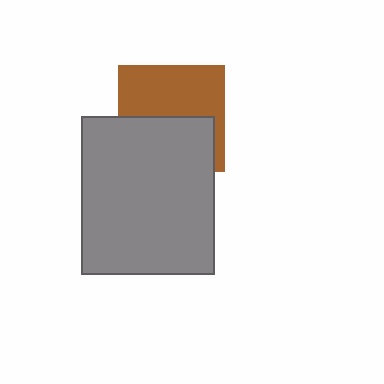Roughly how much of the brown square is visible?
About half of it is visible (roughly 52%).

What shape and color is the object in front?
The object in front is a gray rectangle.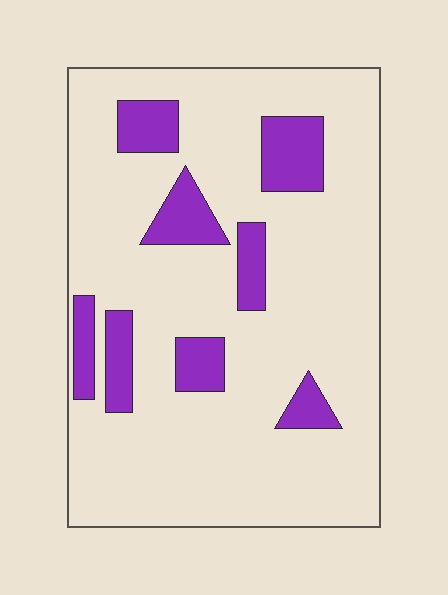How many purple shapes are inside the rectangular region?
8.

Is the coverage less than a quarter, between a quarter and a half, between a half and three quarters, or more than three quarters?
Less than a quarter.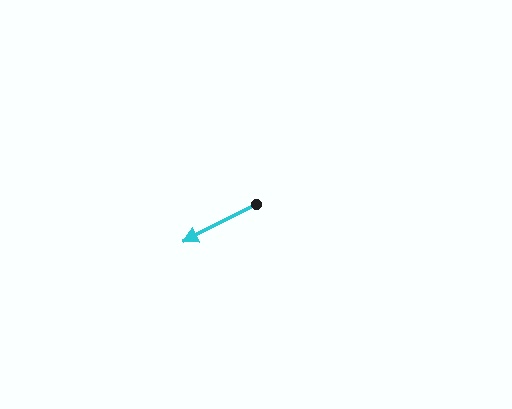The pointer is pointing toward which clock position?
Roughly 8 o'clock.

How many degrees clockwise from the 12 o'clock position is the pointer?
Approximately 243 degrees.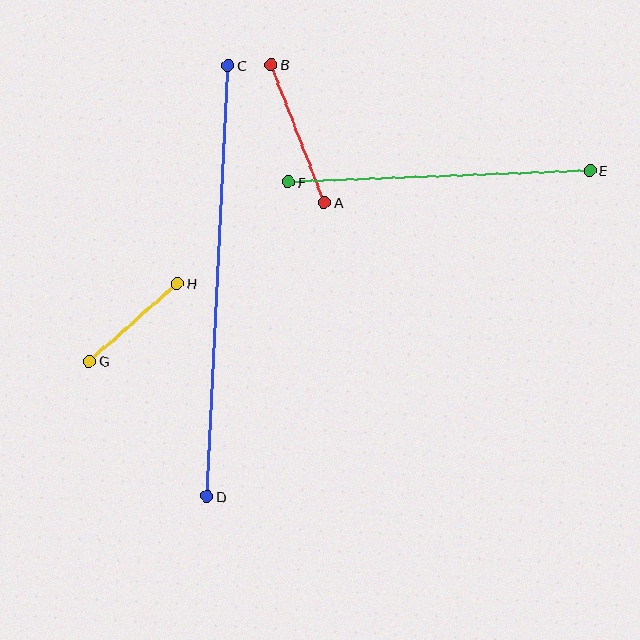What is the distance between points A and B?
The distance is approximately 148 pixels.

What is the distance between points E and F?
The distance is approximately 302 pixels.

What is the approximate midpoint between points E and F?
The midpoint is at approximately (439, 176) pixels.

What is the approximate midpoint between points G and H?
The midpoint is at approximately (133, 322) pixels.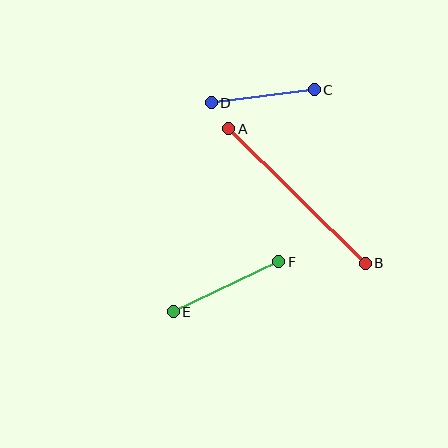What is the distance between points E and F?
The distance is approximately 117 pixels.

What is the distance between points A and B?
The distance is approximately 192 pixels.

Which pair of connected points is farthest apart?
Points A and B are farthest apart.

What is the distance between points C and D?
The distance is approximately 104 pixels.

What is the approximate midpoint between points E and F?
The midpoint is at approximately (226, 287) pixels.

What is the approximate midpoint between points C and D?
The midpoint is at approximately (263, 96) pixels.